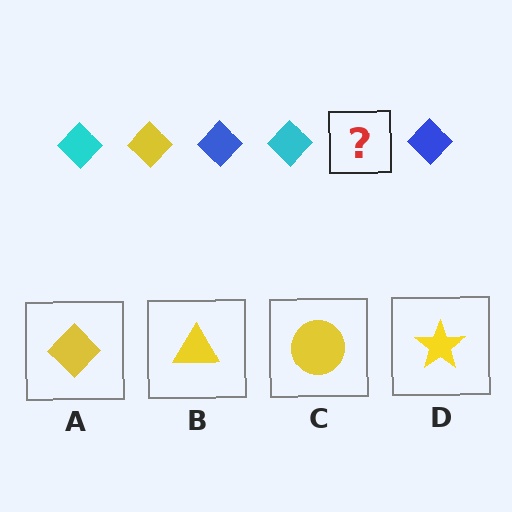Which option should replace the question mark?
Option A.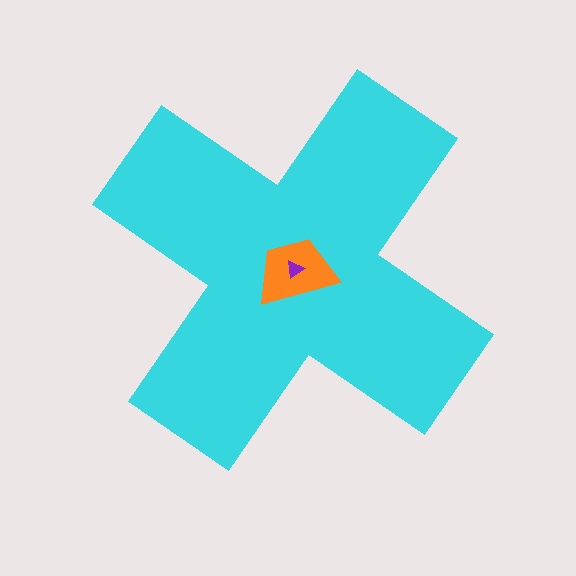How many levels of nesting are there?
3.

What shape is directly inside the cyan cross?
The orange trapezoid.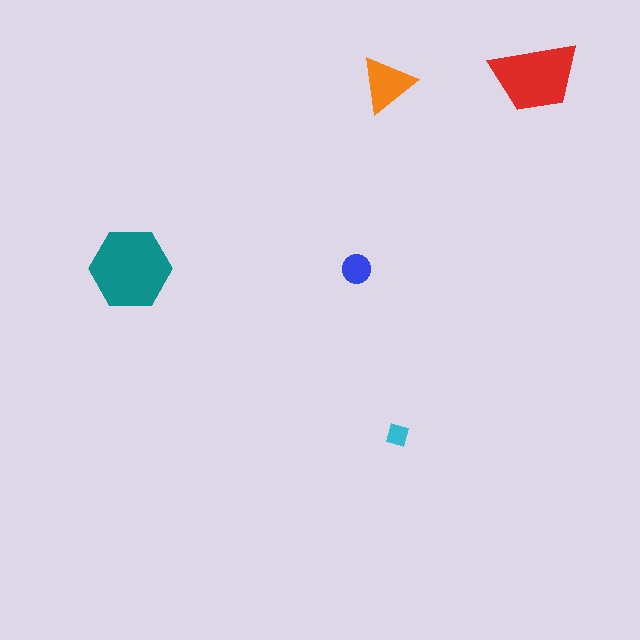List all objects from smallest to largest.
The cyan diamond, the blue circle, the orange triangle, the red trapezoid, the teal hexagon.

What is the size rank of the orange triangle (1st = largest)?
3rd.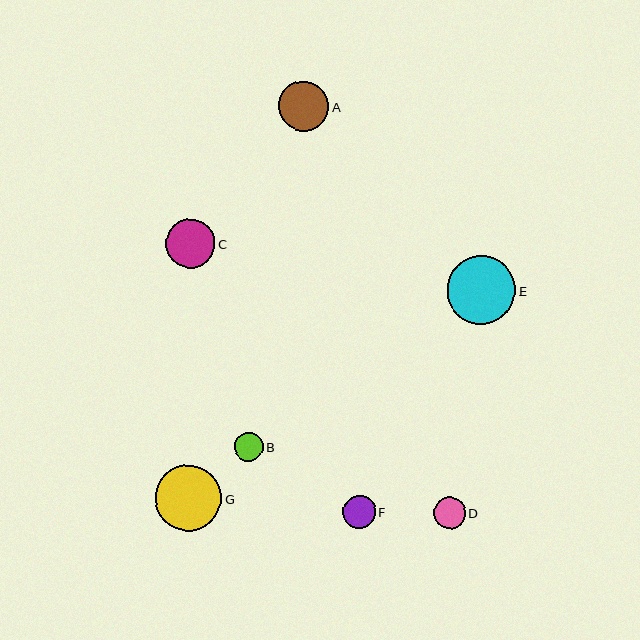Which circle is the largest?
Circle E is the largest with a size of approximately 68 pixels.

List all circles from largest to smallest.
From largest to smallest: E, G, A, C, F, D, B.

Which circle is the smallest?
Circle B is the smallest with a size of approximately 29 pixels.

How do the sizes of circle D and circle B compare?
Circle D and circle B are approximately the same size.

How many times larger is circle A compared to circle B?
Circle A is approximately 1.7 times the size of circle B.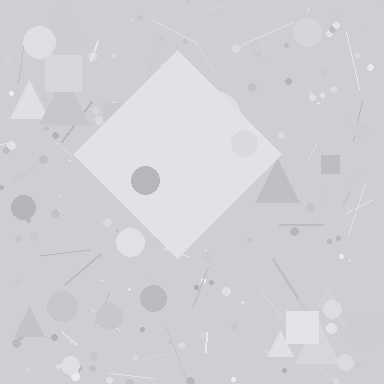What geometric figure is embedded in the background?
A diamond is embedded in the background.